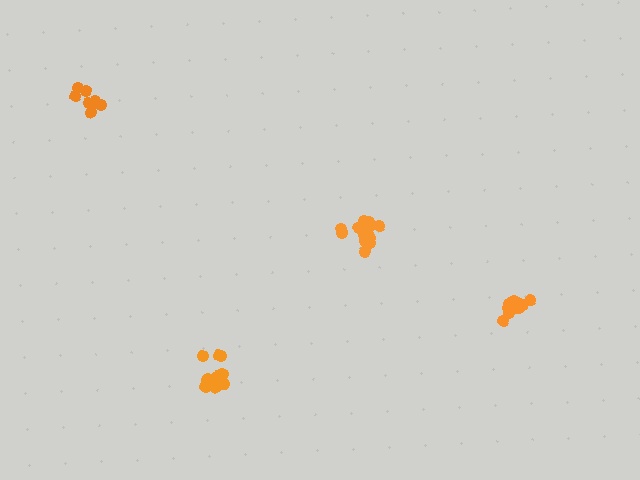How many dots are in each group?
Group 1: 10 dots, Group 2: 14 dots, Group 3: 8 dots, Group 4: 13 dots (45 total).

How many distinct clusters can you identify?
There are 4 distinct clusters.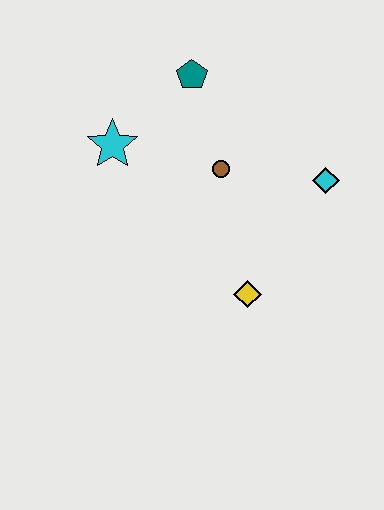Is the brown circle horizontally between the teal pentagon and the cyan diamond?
Yes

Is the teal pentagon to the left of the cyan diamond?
Yes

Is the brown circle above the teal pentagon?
No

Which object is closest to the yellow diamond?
The brown circle is closest to the yellow diamond.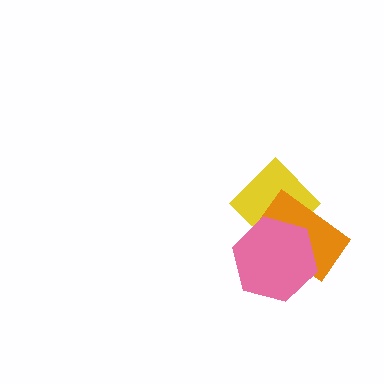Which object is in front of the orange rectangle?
The pink hexagon is in front of the orange rectangle.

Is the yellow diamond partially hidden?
Yes, it is partially covered by another shape.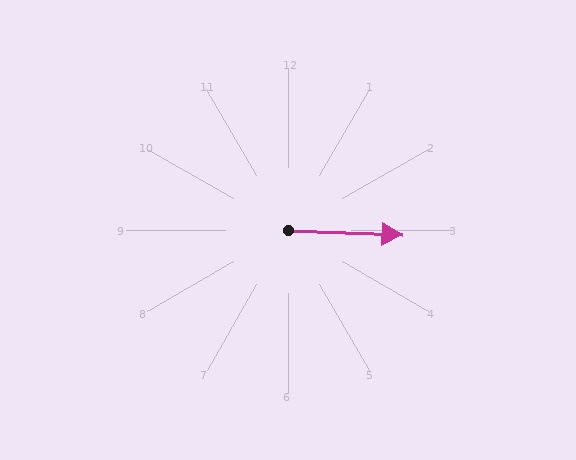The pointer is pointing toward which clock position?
Roughly 3 o'clock.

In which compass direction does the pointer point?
East.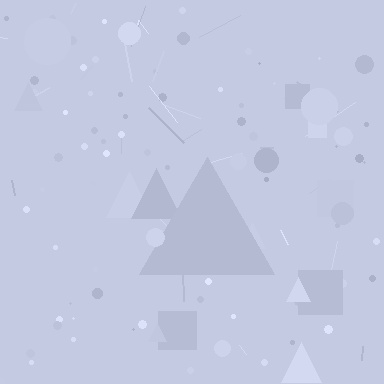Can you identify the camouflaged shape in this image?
The camouflaged shape is a triangle.